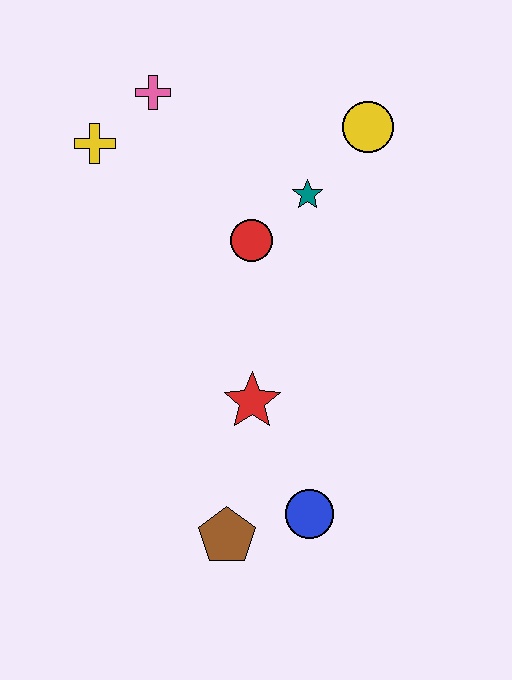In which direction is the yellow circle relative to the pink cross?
The yellow circle is to the right of the pink cross.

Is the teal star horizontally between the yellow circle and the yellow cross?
Yes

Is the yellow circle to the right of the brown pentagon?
Yes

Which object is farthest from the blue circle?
The pink cross is farthest from the blue circle.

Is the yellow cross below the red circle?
No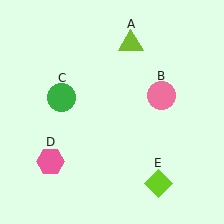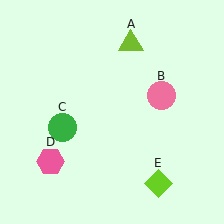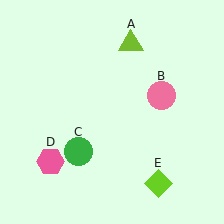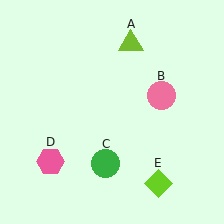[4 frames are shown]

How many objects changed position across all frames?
1 object changed position: green circle (object C).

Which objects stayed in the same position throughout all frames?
Lime triangle (object A) and pink circle (object B) and pink hexagon (object D) and lime diamond (object E) remained stationary.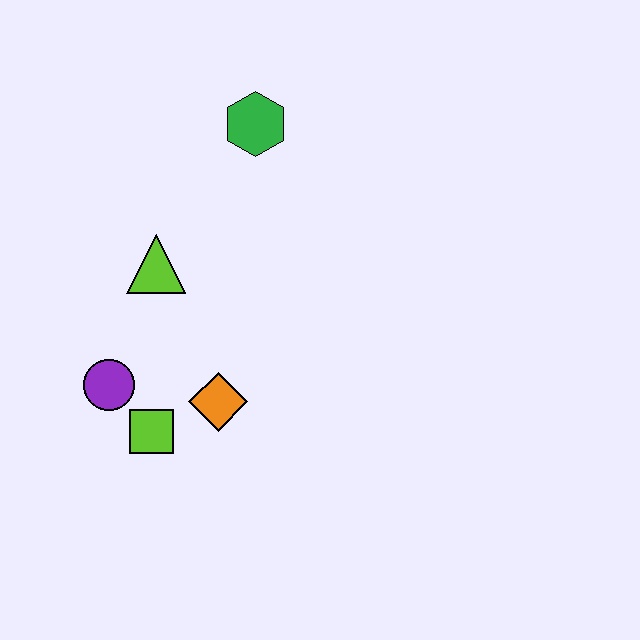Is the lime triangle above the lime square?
Yes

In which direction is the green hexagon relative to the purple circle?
The green hexagon is above the purple circle.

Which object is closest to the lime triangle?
The purple circle is closest to the lime triangle.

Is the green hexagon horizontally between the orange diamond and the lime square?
No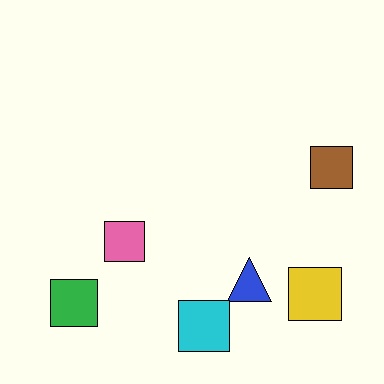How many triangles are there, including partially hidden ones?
There is 1 triangle.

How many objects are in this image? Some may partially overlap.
There are 6 objects.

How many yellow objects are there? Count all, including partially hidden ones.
There is 1 yellow object.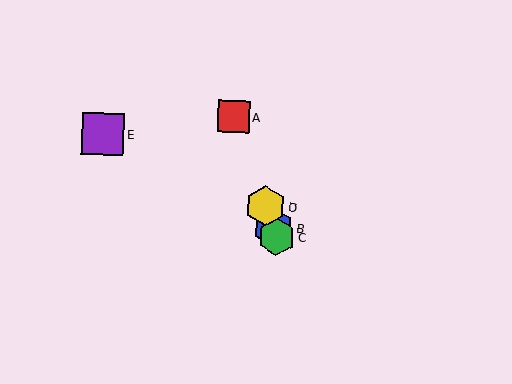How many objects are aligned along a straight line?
4 objects (A, B, C, D) are aligned along a straight line.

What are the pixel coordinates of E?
Object E is at (103, 134).